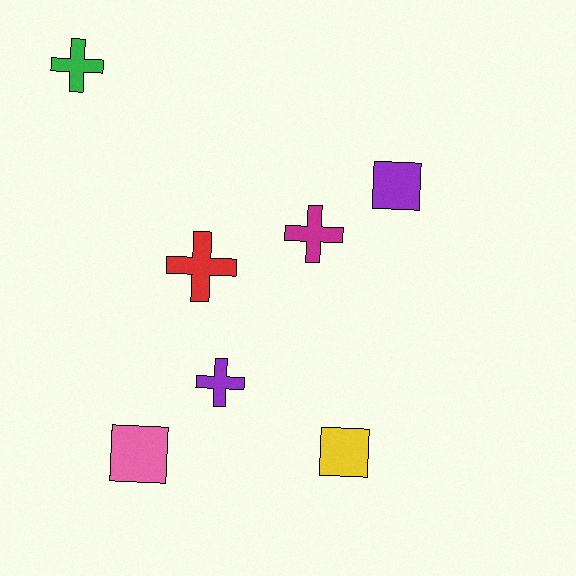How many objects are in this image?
There are 7 objects.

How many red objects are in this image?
There is 1 red object.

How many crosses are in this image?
There are 4 crosses.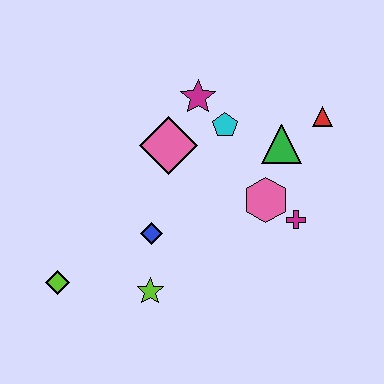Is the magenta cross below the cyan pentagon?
Yes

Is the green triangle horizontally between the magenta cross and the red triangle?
No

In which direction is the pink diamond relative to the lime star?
The pink diamond is above the lime star.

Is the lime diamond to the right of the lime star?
No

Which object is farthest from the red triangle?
The lime diamond is farthest from the red triangle.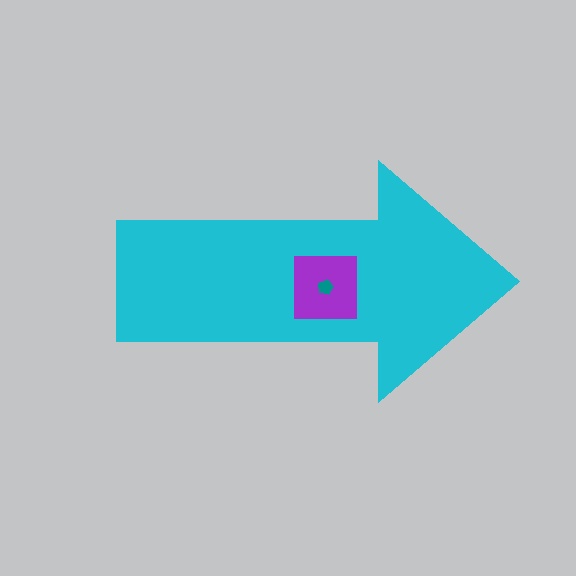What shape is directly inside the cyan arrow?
The purple square.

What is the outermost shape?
The cyan arrow.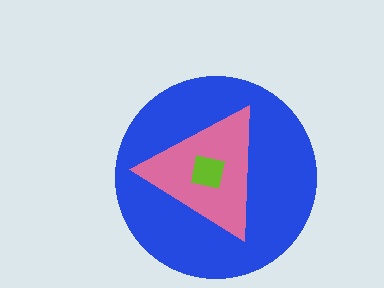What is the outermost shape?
The blue circle.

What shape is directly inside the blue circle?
The pink triangle.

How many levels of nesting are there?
3.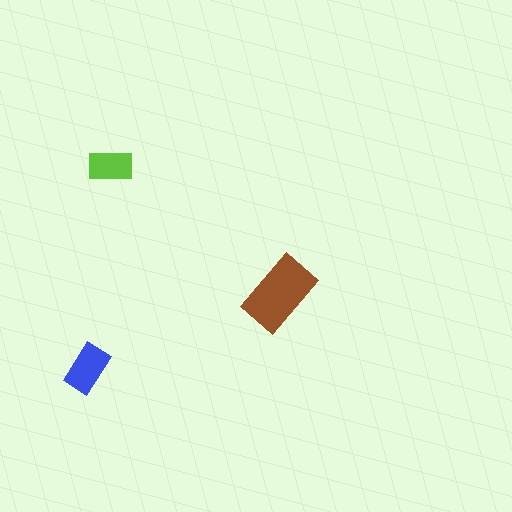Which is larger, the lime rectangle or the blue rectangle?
The blue one.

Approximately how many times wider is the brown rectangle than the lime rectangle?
About 1.5 times wider.